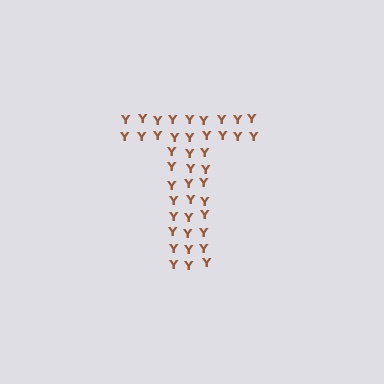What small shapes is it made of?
It is made of small letter Y's.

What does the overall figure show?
The overall figure shows the letter T.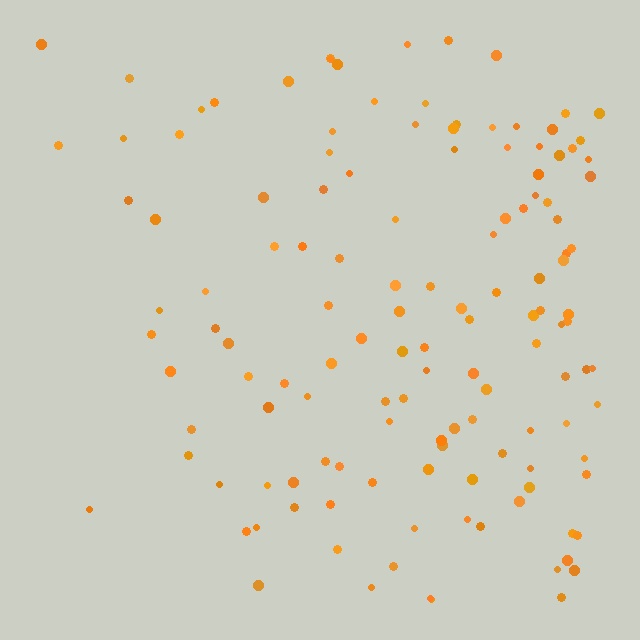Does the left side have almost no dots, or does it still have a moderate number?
Still a moderate number, just noticeably fewer than the right.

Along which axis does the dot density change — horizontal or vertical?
Horizontal.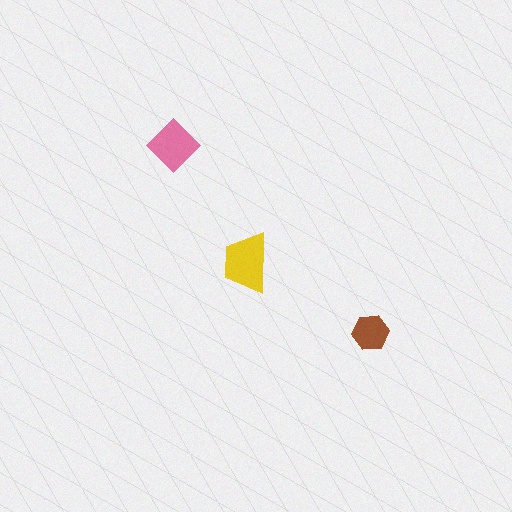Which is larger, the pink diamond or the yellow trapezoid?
The yellow trapezoid.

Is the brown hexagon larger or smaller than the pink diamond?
Smaller.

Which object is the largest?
The yellow trapezoid.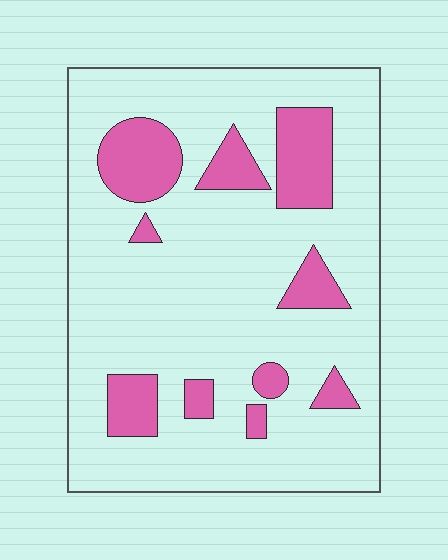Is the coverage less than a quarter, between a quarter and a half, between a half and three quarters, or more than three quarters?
Less than a quarter.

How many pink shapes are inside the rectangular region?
10.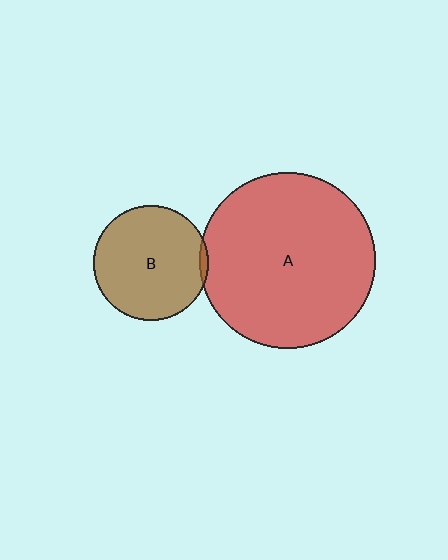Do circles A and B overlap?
Yes.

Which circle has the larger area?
Circle A (red).